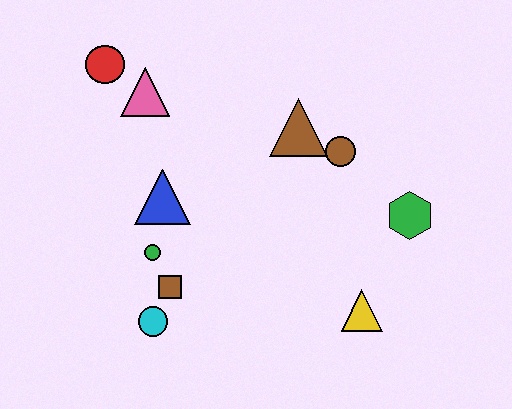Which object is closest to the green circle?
The brown square is closest to the green circle.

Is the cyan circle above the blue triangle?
No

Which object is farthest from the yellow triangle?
The red circle is farthest from the yellow triangle.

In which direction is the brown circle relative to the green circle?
The brown circle is to the right of the green circle.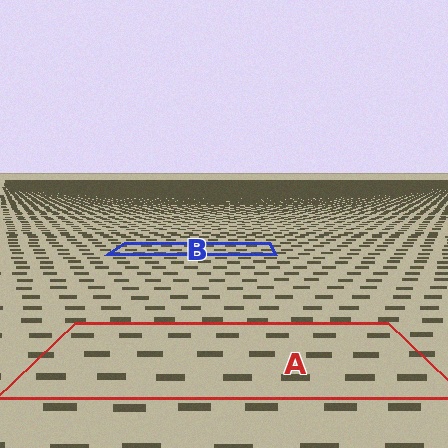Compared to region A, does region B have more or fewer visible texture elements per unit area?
Region B has more texture elements per unit area — they are packed more densely because it is farther away.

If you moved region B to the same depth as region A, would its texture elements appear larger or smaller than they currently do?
They would appear larger. At a closer depth, the same texture elements are projected at a bigger on-screen size.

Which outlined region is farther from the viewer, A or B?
Region B is farther from the viewer — the texture elements inside it appear smaller and more densely packed.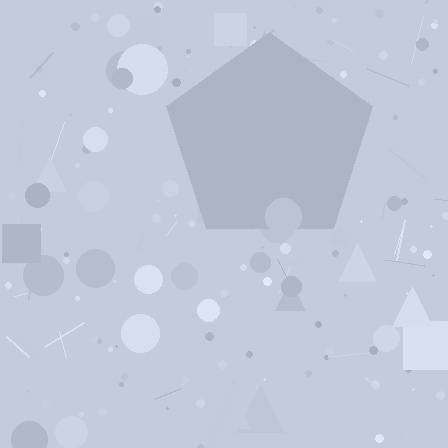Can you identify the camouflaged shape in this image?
The camouflaged shape is a pentagon.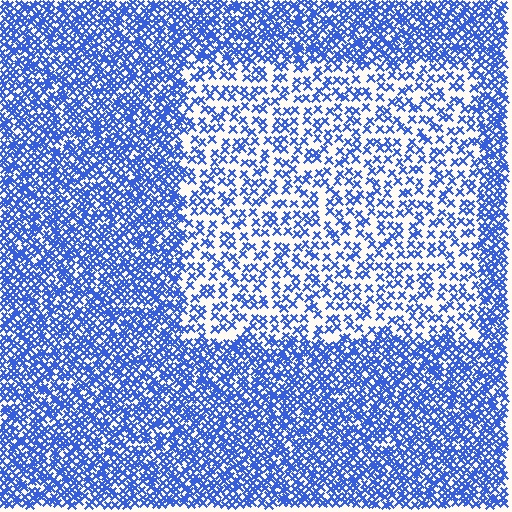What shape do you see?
I see a rectangle.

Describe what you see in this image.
The image contains small blue elements arranged at two different densities. A rectangle-shaped region is visible where the elements are less densely packed than the surrounding area.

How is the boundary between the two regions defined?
The boundary is defined by a change in element density (approximately 2.2x ratio). All elements are the same color, size, and shape.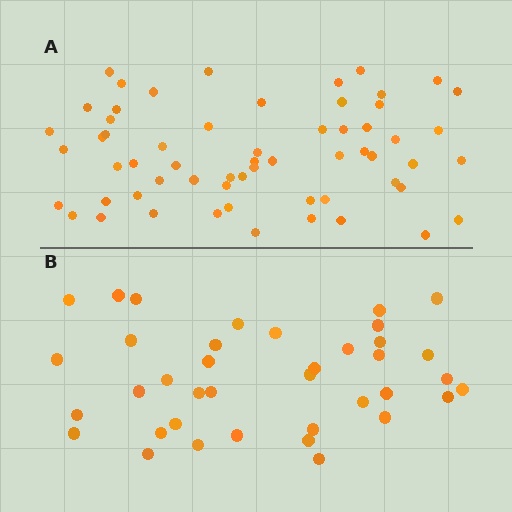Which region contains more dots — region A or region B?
Region A (the top region) has more dots.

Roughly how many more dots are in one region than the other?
Region A has approximately 20 more dots than region B.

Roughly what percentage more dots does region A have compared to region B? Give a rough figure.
About 60% more.